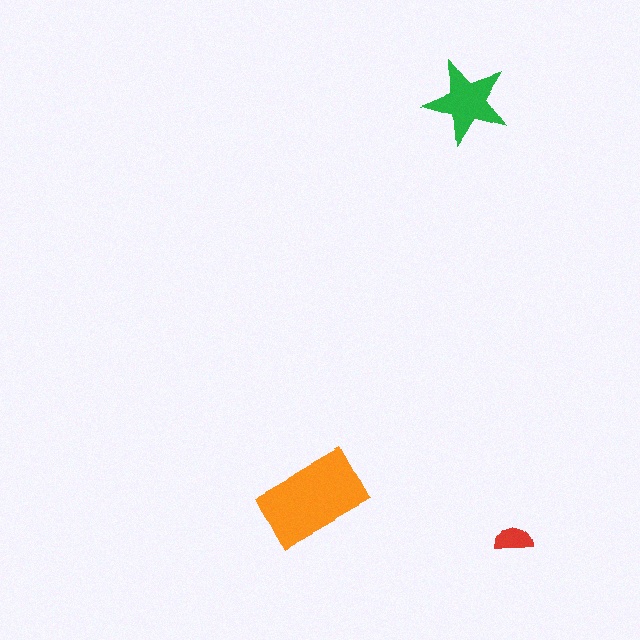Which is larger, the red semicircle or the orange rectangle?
The orange rectangle.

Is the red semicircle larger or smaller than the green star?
Smaller.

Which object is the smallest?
The red semicircle.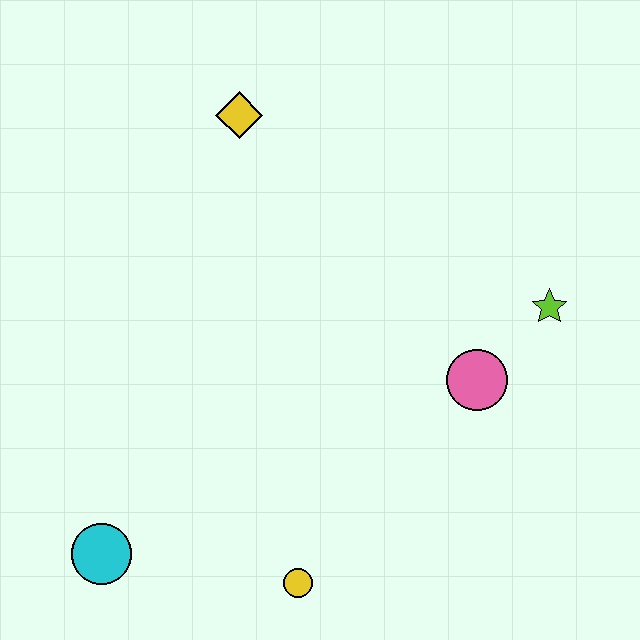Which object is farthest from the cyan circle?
The lime star is farthest from the cyan circle.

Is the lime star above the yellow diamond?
No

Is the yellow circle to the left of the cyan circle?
No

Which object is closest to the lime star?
The pink circle is closest to the lime star.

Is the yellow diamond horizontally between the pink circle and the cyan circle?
Yes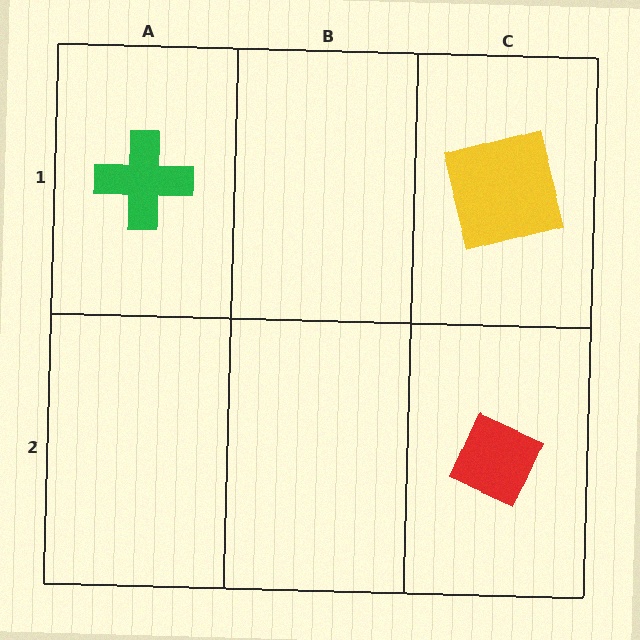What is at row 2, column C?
A red diamond.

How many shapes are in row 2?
1 shape.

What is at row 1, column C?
A yellow square.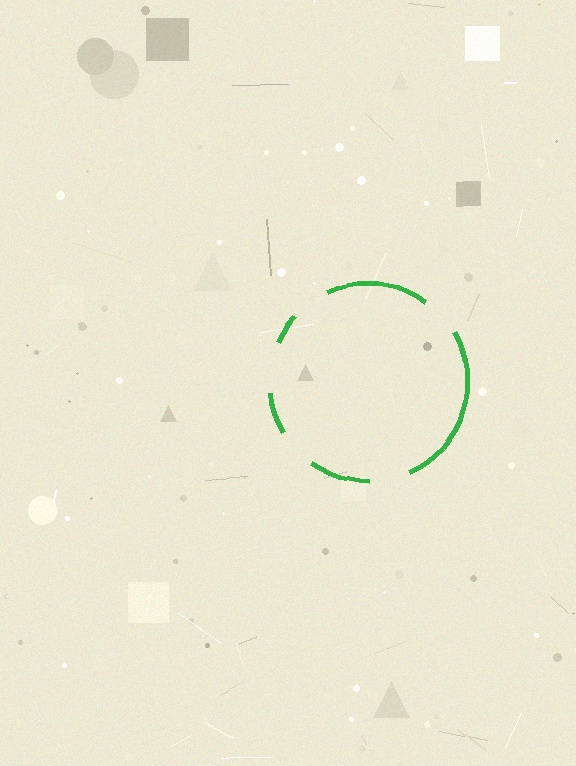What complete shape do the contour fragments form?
The contour fragments form a circle.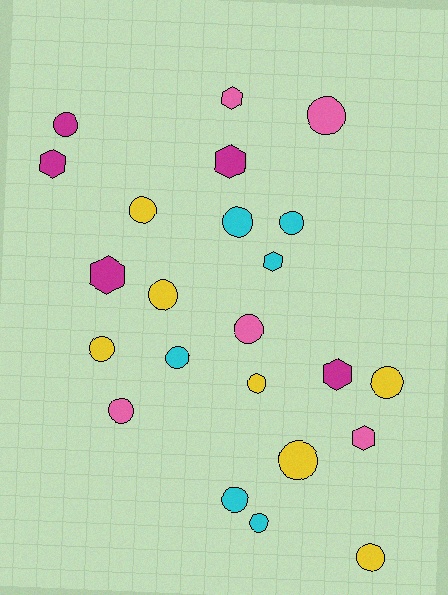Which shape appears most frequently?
Circle, with 16 objects.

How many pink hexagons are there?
There are 2 pink hexagons.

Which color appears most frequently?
Yellow, with 7 objects.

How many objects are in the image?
There are 23 objects.